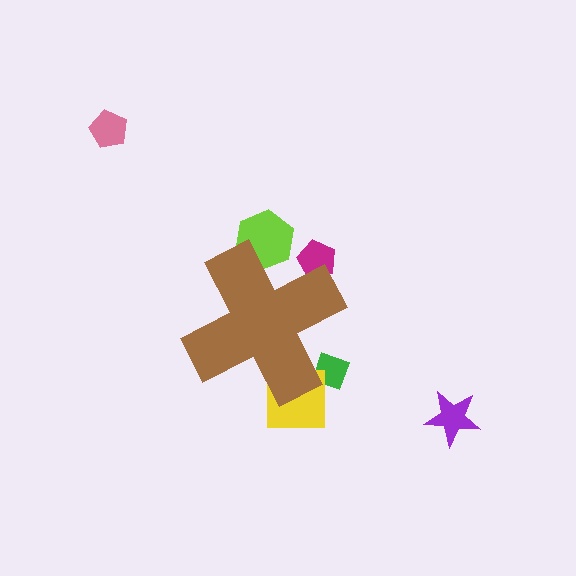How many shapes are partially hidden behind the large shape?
4 shapes are partially hidden.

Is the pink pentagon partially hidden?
No, the pink pentagon is fully visible.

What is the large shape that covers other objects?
A brown cross.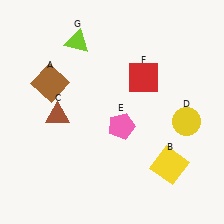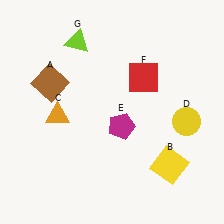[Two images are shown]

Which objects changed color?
C changed from brown to orange. E changed from pink to magenta.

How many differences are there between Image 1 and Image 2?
There are 2 differences between the two images.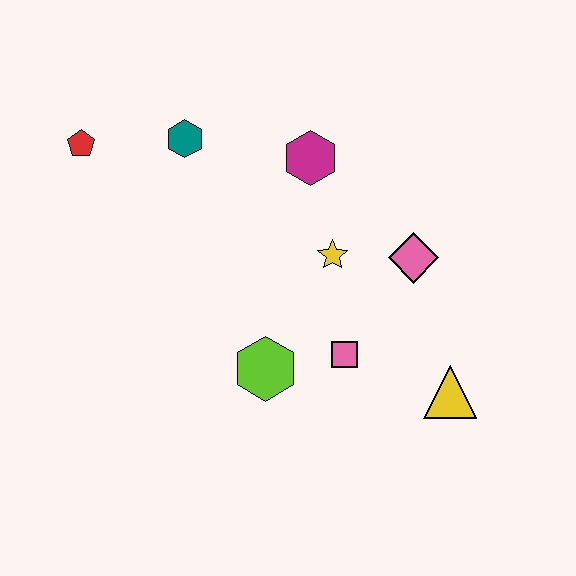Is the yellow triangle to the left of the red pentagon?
No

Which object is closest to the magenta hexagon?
The yellow star is closest to the magenta hexagon.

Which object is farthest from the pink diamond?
The red pentagon is farthest from the pink diamond.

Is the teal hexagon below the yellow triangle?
No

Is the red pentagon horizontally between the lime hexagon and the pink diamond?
No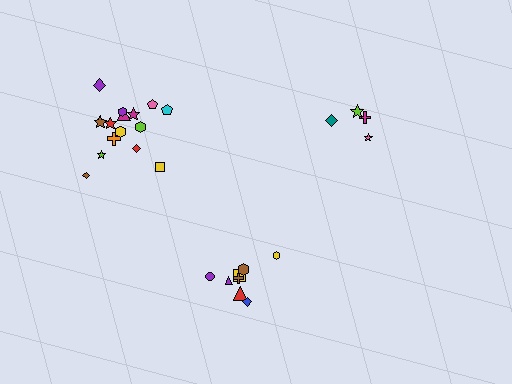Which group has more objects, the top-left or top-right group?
The top-left group.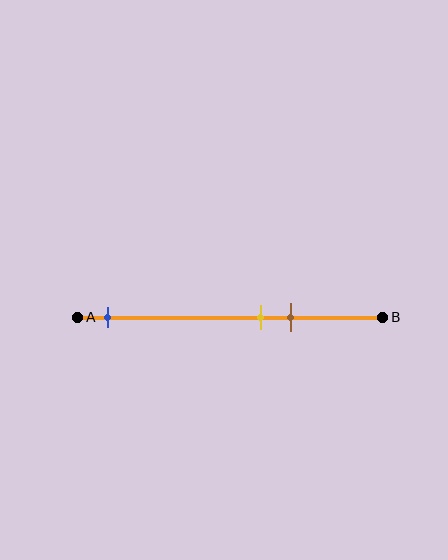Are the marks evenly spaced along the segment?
No, the marks are not evenly spaced.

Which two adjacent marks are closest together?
The yellow and brown marks are the closest adjacent pair.